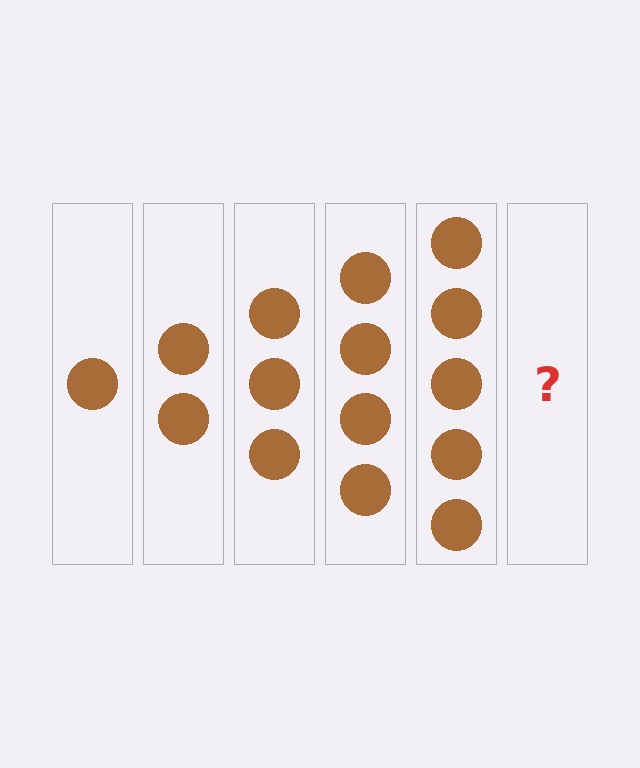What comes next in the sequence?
The next element should be 6 circles.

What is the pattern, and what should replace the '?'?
The pattern is that each step adds one more circle. The '?' should be 6 circles.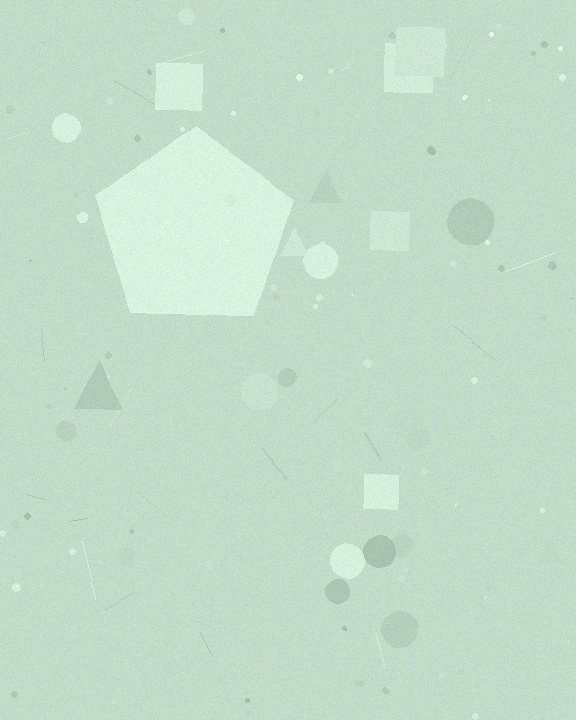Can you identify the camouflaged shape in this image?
The camouflaged shape is a pentagon.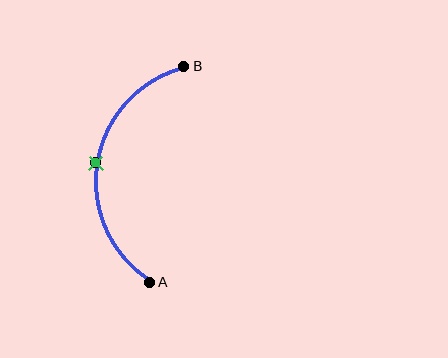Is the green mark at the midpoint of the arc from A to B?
Yes. The green mark lies on the arc at equal arc-length from both A and B — it is the arc midpoint.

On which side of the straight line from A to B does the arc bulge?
The arc bulges to the left of the straight line connecting A and B.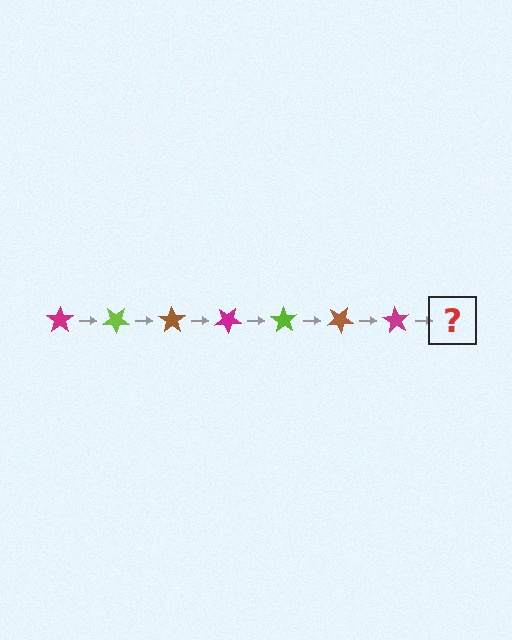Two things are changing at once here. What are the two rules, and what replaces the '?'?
The two rules are that it rotates 35 degrees each step and the color cycles through magenta, lime, and brown. The '?' should be a lime star, rotated 245 degrees from the start.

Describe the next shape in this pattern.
It should be a lime star, rotated 245 degrees from the start.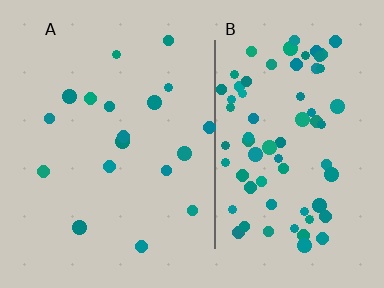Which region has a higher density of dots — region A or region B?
B (the right).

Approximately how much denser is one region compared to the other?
Approximately 4.0× — region B over region A.